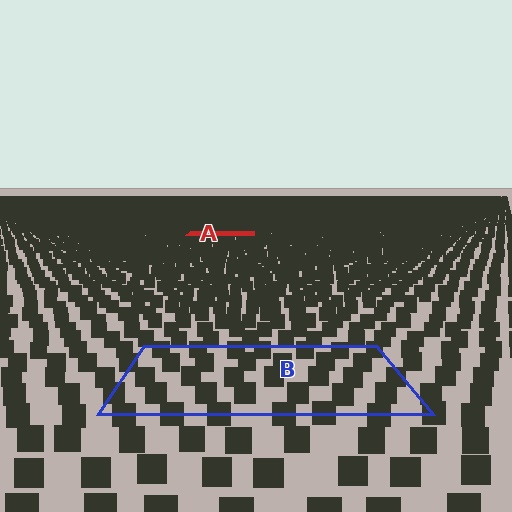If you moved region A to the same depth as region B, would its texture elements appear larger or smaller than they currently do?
They would appear larger. At a closer depth, the same texture elements are projected at a bigger on-screen size.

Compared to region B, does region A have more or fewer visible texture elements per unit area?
Region A has more texture elements per unit area — they are packed more densely because it is farther away.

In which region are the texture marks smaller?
The texture marks are smaller in region A, because it is farther away.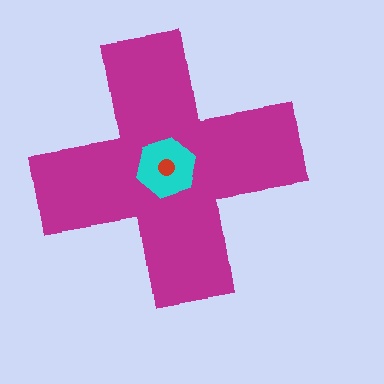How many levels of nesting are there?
3.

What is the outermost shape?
The magenta cross.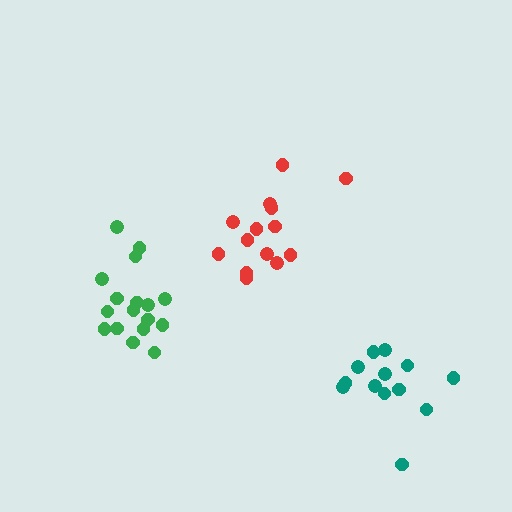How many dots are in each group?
Group 1: 13 dots, Group 2: 17 dots, Group 3: 14 dots (44 total).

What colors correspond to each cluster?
The clusters are colored: teal, green, red.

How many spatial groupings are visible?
There are 3 spatial groupings.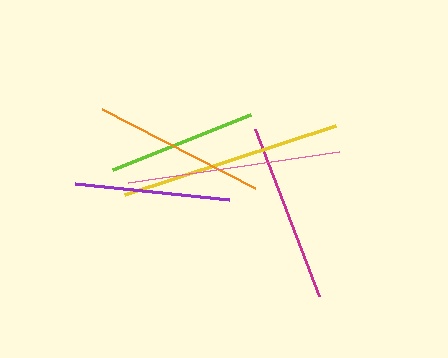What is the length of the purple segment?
The purple segment is approximately 155 pixels long.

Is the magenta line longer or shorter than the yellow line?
The yellow line is longer than the magenta line.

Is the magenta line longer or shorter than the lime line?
The magenta line is longer than the lime line.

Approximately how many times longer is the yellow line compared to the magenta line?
The yellow line is approximately 1.2 times the length of the magenta line.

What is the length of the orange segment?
The orange segment is approximately 172 pixels long.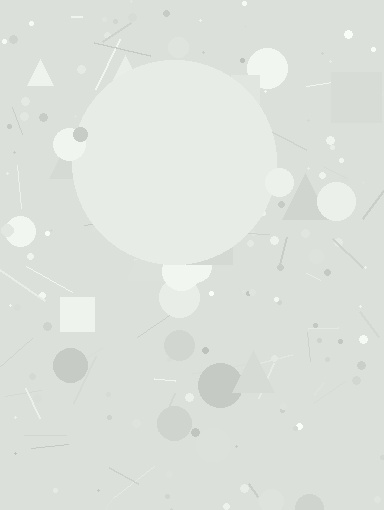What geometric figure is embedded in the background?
A circle is embedded in the background.